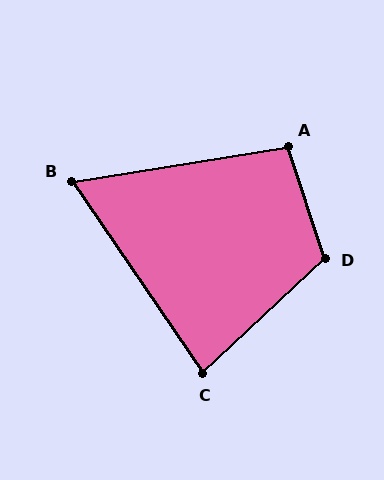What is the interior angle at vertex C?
Approximately 81 degrees (acute).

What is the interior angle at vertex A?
Approximately 99 degrees (obtuse).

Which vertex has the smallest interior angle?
B, at approximately 65 degrees.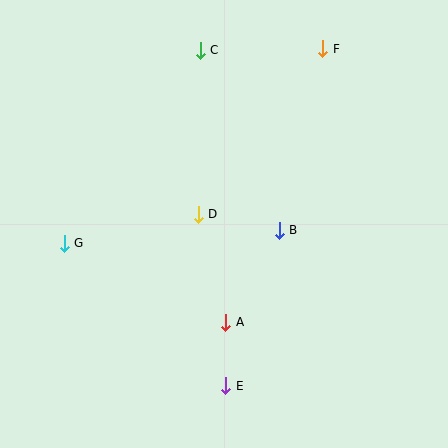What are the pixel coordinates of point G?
Point G is at (64, 243).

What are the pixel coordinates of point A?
Point A is at (226, 322).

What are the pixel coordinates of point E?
Point E is at (226, 386).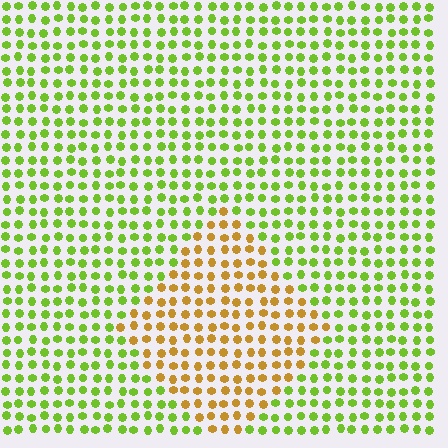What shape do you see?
I see a diamond.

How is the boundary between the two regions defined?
The boundary is defined purely by a slight shift in hue (about 52 degrees). Spacing, size, and orientation are identical on both sides.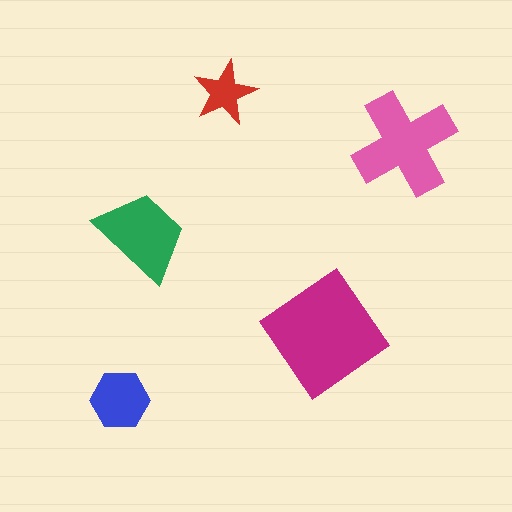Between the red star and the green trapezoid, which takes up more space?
The green trapezoid.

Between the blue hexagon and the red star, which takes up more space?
The blue hexagon.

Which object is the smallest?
The red star.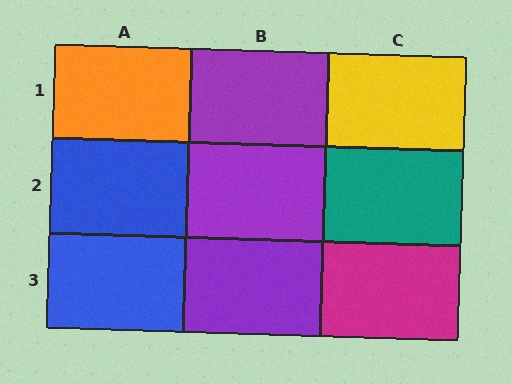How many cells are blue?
2 cells are blue.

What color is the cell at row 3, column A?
Blue.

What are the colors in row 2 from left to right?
Blue, purple, teal.